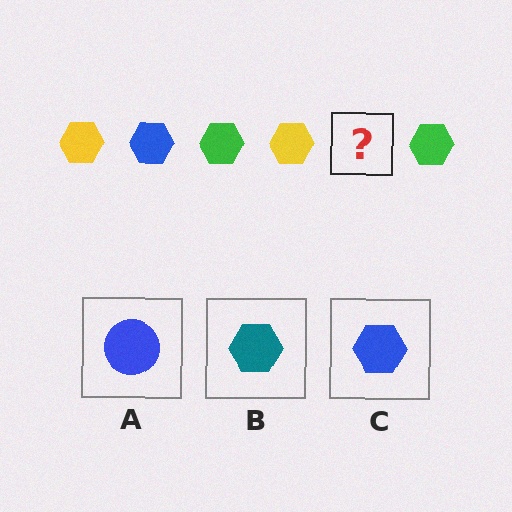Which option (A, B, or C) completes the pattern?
C.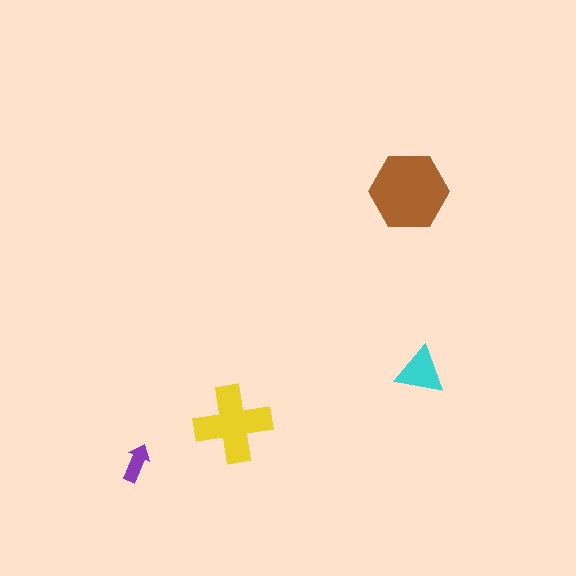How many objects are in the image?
There are 4 objects in the image.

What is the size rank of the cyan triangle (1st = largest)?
3rd.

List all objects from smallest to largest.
The purple arrow, the cyan triangle, the yellow cross, the brown hexagon.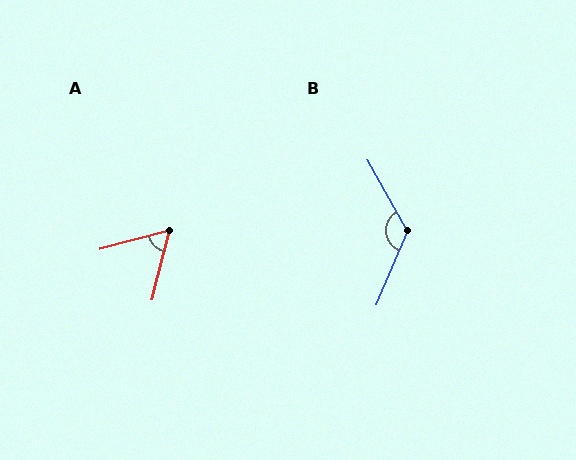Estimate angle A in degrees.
Approximately 61 degrees.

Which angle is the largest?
B, at approximately 128 degrees.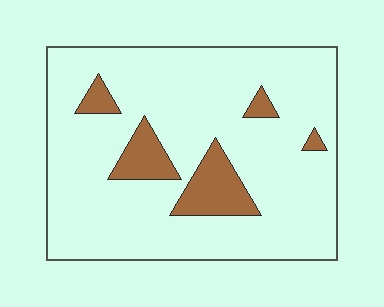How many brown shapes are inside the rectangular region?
5.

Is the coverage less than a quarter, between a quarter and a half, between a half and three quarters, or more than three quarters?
Less than a quarter.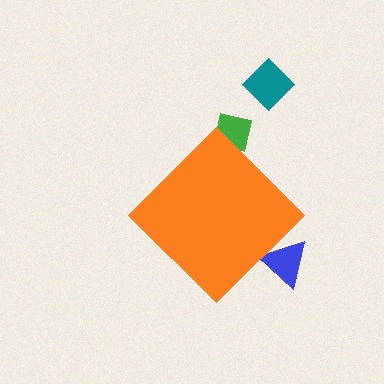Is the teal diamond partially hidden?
No, the teal diamond is fully visible.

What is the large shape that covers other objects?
An orange diamond.